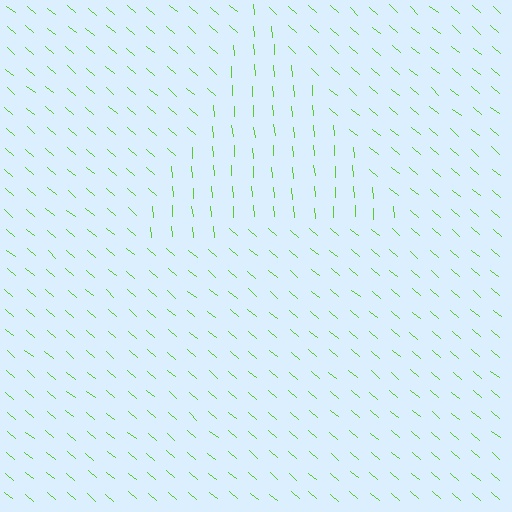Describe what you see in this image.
The image is filled with small lime line segments. A triangle region in the image has lines oriented differently from the surrounding lines, creating a visible texture boundary.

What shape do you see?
I see a triangle.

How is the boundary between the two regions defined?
The boundary is defined purely by a change in line orientation (approximately 45 degrees difference). All lines are the same color and thickness.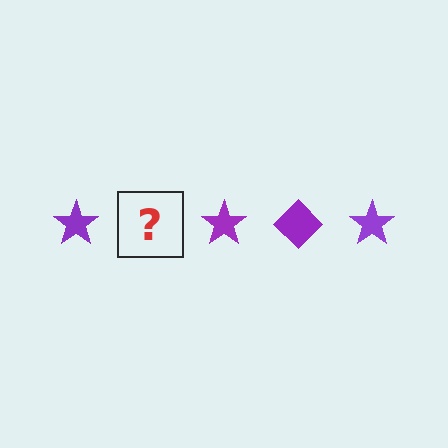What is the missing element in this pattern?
The missing element is a purple diamond.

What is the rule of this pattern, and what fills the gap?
The rule is that the pattern cycles through star, diamond shapes in purple. The gap should be filled with a purple diamond.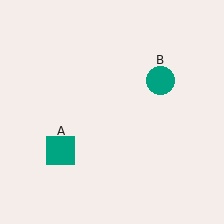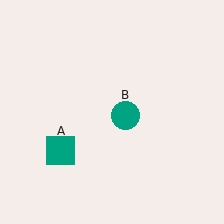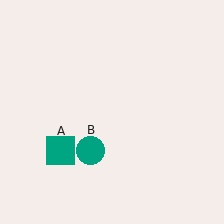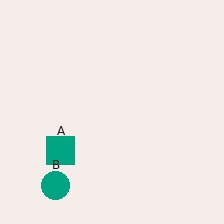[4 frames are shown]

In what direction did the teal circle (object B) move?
The teal circle (object B) moved down and to the left.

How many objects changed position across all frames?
1 object changed position: teal circle (object B).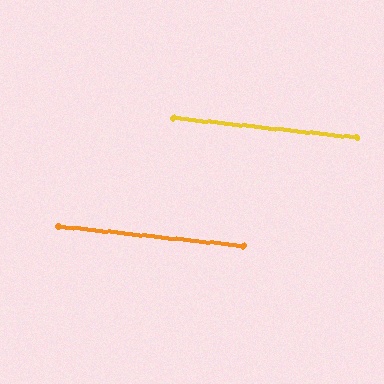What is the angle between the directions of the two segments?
Approximately 0 degrees.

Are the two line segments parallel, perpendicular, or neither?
Parallel — their directions differ by only 0.2°.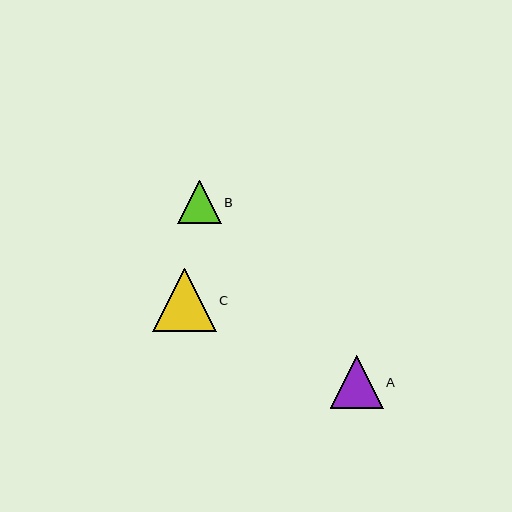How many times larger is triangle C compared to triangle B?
Triangle C is approximately 1.4 times the size of triangle B.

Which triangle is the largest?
Triangle C is the largest with a size of approximately 63 pixels.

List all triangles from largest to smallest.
From largest to smallest: C, A, B.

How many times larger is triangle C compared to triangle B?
Triangle C is approximately 1.4 times the size of triangle B.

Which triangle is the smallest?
Triangle B is the smallest with a size of approximately 44 pixels.